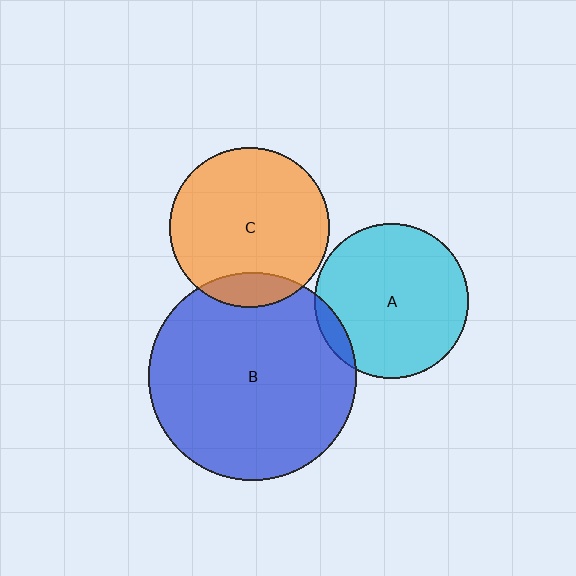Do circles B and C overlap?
Yes.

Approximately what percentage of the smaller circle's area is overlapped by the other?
Approximately 15%.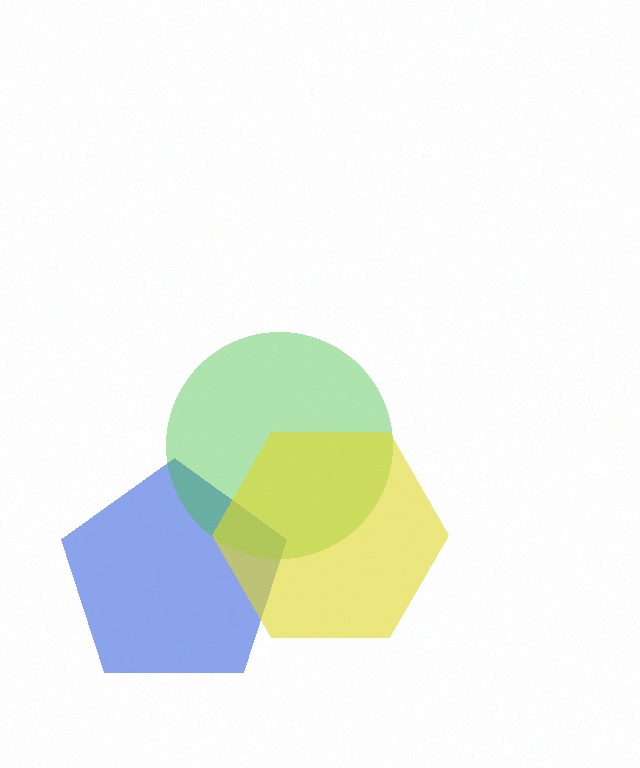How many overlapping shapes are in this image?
There are 3 overlapping shapes in the image.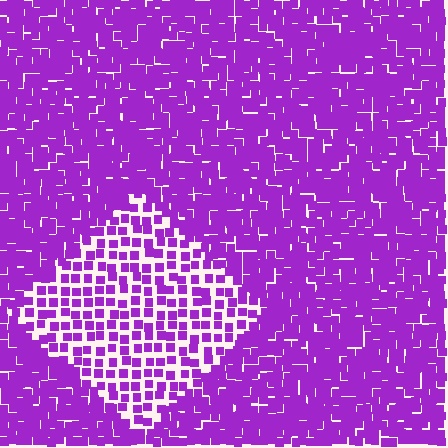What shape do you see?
I see a diamond.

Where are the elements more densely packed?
The elements are more densely packed outside the diamond boundary.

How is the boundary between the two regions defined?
The boundary is defined by a change in element density (approximately 2.1x ratio). All elements are the same color, size, and shape.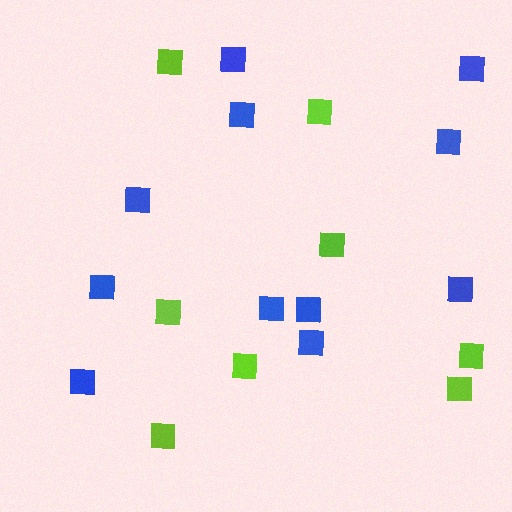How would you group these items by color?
There are 2 groups: one group of lime squares (8) and one group of blue squares (11).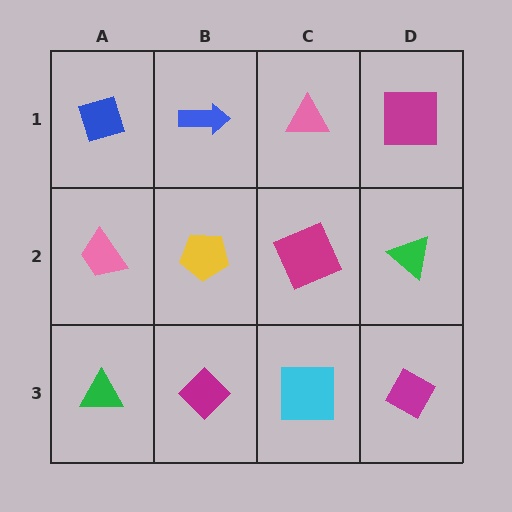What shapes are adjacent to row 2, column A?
A blue diamond (row 1, column A), a green triangle (row 3, column A), a yellow pentagon (row 2, column B).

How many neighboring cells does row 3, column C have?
3.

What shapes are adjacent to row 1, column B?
A yellow pentagon (row 2, column B), a blue diamond (row 1, column A), a pink triangle (row 1, column C).